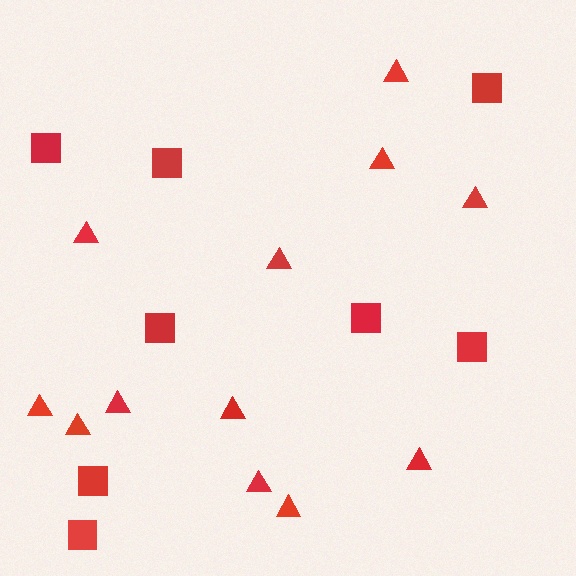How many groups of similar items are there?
There are 2 groups: one group of triangles (12) and one group of squares (8).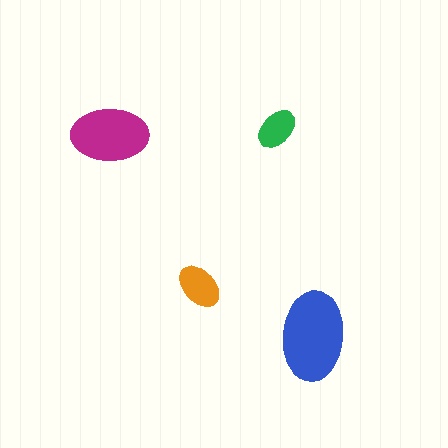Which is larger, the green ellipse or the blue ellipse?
The blue one.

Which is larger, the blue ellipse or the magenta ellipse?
The blue one.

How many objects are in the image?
There are 4 objects in the image.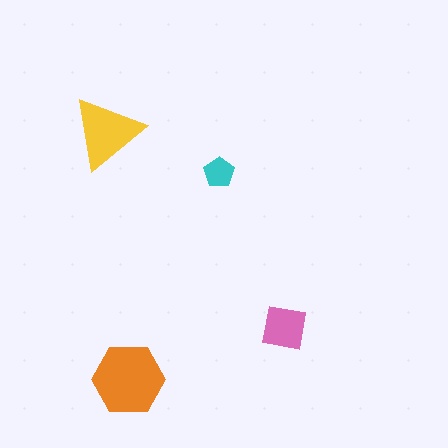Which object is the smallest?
The cyan pentagon.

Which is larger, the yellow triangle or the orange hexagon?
The orange hexagon.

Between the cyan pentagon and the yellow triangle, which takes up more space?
The yellow triangle.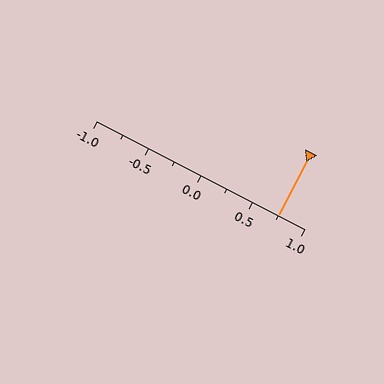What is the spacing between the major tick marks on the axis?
The major ticks are spaced 0.5 apart.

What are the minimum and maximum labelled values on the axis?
The axis runs from -1.0 to 1.0.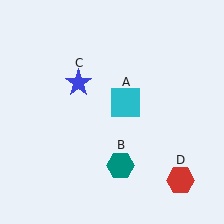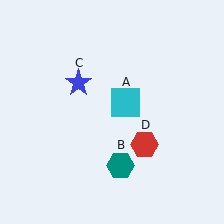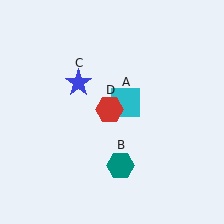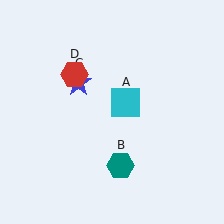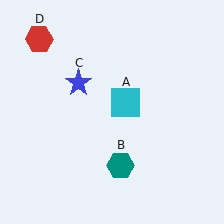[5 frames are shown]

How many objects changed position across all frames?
1 object changed position: red hexagon (object D).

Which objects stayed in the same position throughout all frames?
Cyan square (object A) and teal hexagon (object B) and blue star (object C) remained stationary.